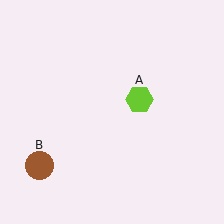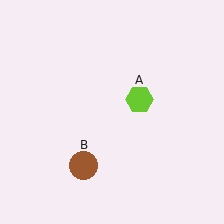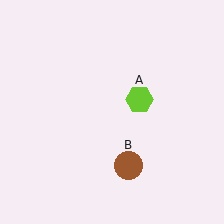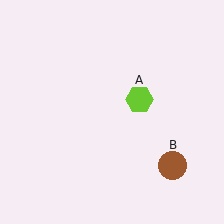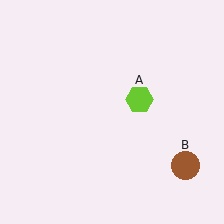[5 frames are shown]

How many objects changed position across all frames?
1 object changed position: brown circle (object B).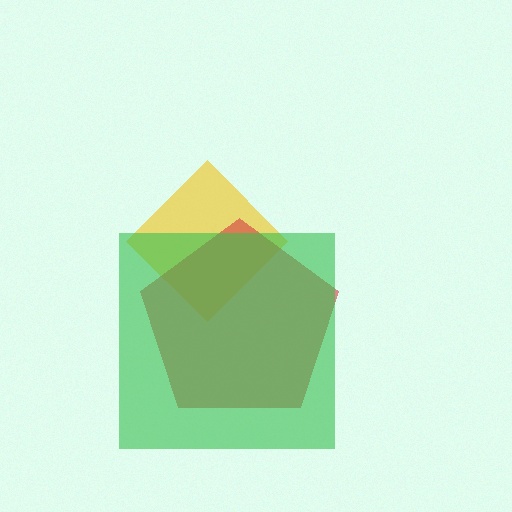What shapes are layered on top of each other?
The layered shapes are: a yellow diamond, a red pentagon, a green square.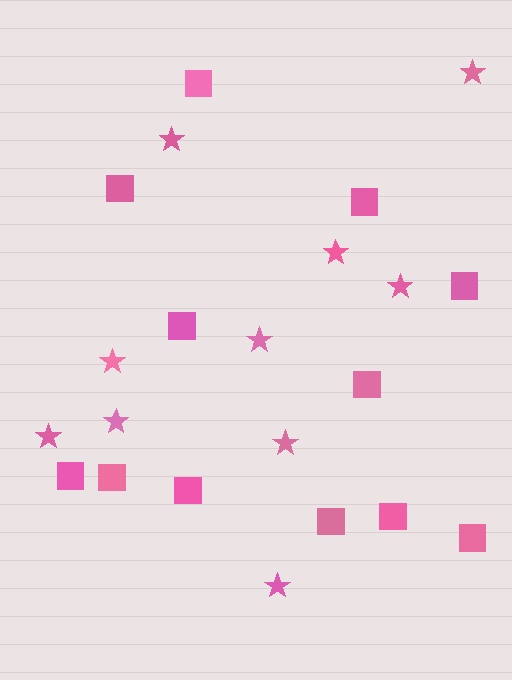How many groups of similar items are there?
There are 2 groups: one group of stars (10) and one group of squares (12).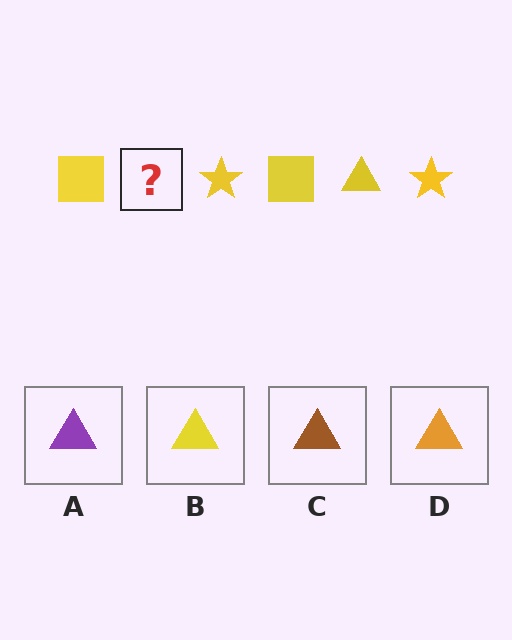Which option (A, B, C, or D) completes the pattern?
B.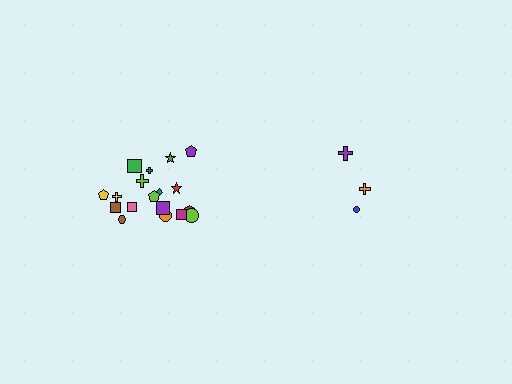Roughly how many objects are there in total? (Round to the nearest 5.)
Roughly 20 objects in total.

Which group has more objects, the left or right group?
The left group.